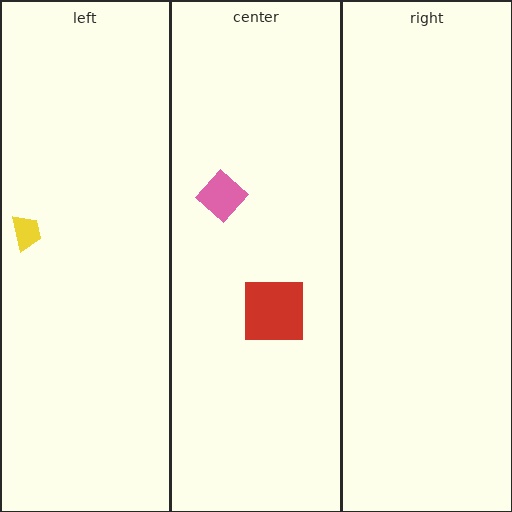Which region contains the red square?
The center region.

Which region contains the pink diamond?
The center region.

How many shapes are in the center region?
2.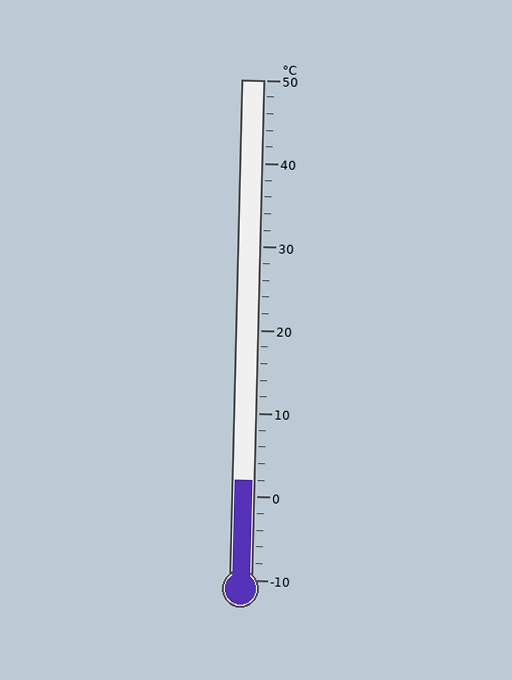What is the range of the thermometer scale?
The thermometer scale ranges from -10°C to 50°C.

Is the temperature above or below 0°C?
The temperature is above 0°C.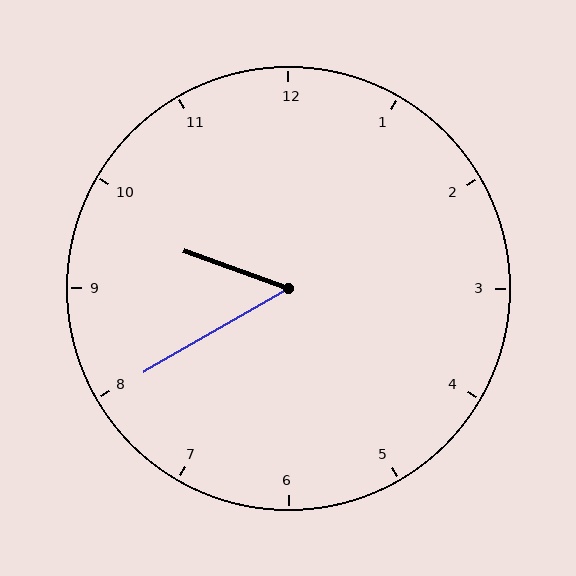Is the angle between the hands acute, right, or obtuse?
It is acute.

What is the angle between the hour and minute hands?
Approximately 50 degrees.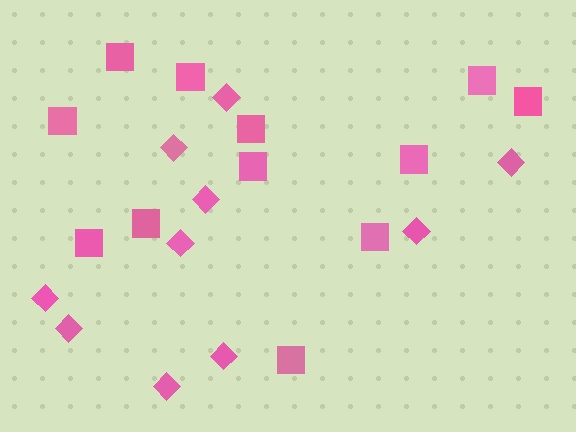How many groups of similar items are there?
There are 2 groups: one group of diamonds (10) and one group of squares (12).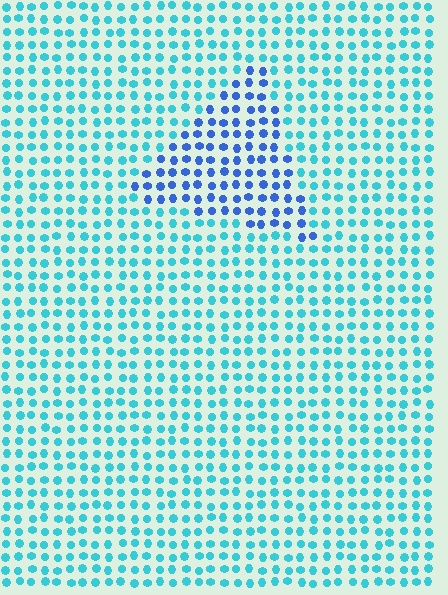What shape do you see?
I see a triangle.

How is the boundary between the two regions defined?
The boundary is defined purely by a slight shift in hue (about 38 degrees). Spacing, size, and orientation are identical on both sides.